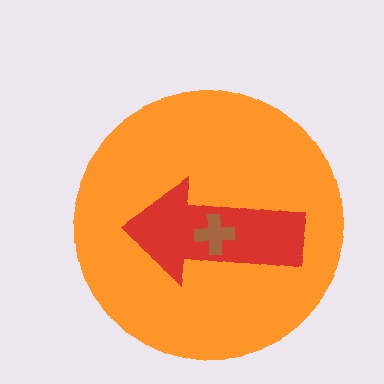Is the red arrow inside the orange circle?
Yes.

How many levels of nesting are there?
3.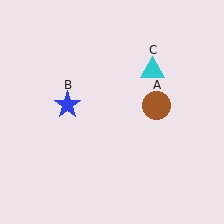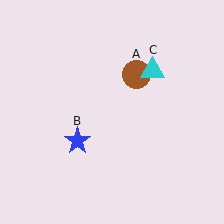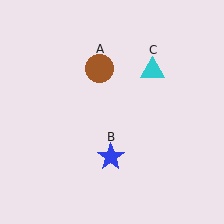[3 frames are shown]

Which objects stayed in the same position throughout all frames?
Cyan triangle (object C) remained stationary.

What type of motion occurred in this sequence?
The brown circle (object A), blue star (object B) rotated counterclockwise around the center of the scene.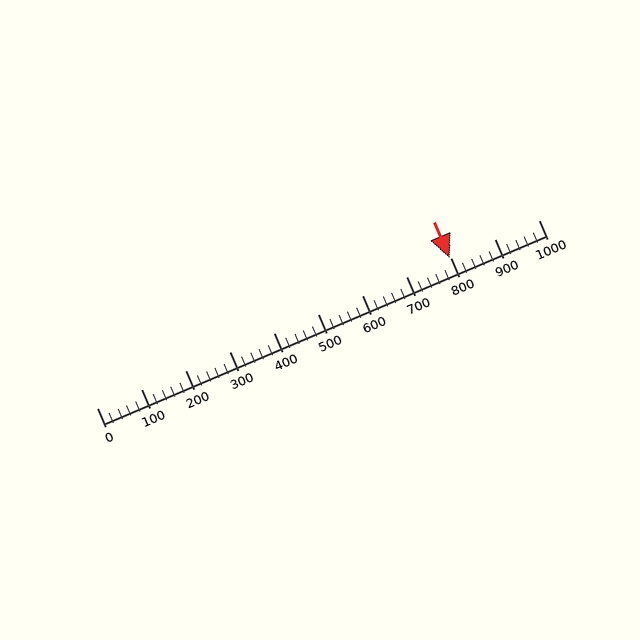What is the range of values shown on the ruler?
The ruler shows values from 0 to 1000.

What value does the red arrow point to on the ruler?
The red arrow points to approximately 800.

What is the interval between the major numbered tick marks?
The major tick marks are spaced 100 units apart.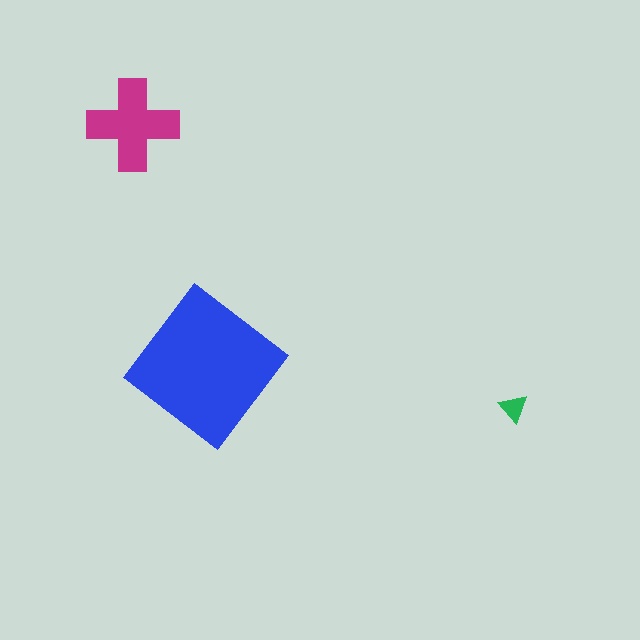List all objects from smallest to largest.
The green triangle, the magenta cross, the blue diamond.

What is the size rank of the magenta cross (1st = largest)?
2nd.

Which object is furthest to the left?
The magenta cross is leftmost.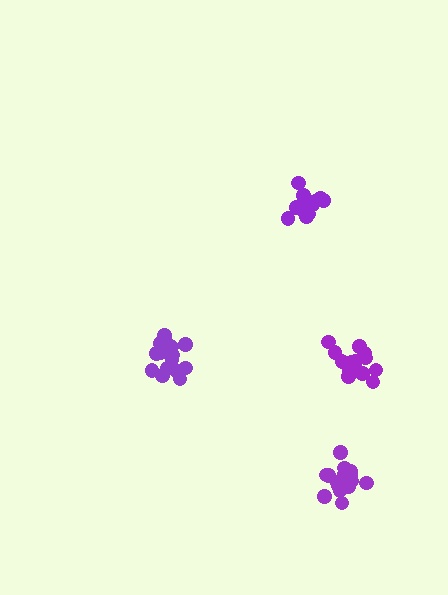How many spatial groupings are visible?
There are 4 spatial groupings.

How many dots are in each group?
Group 1: 18 dots, Group 2: 18 dots, Group 3: 15 dots, Group 4: 17 dots (68 total).